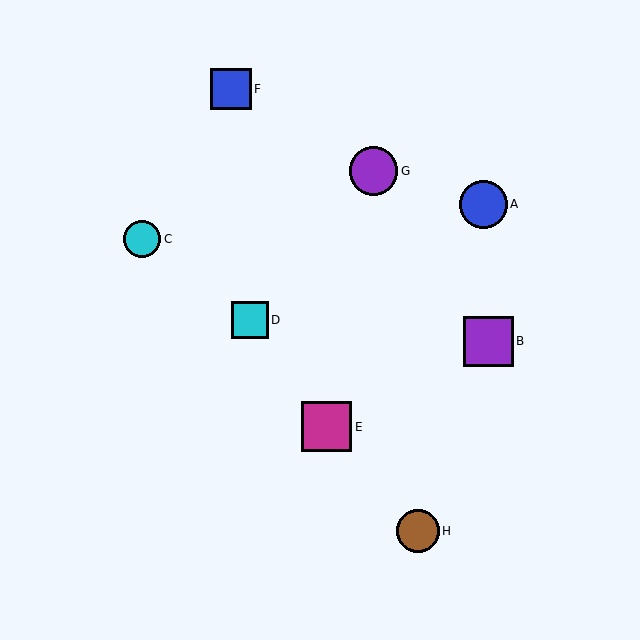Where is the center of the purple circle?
The center of the purple circle is at (373, 171).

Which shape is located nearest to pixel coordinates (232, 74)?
The blue square (labeled F) at (231, 89) is nearest to that location.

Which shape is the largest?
The magenta square (labeled E) is the largest.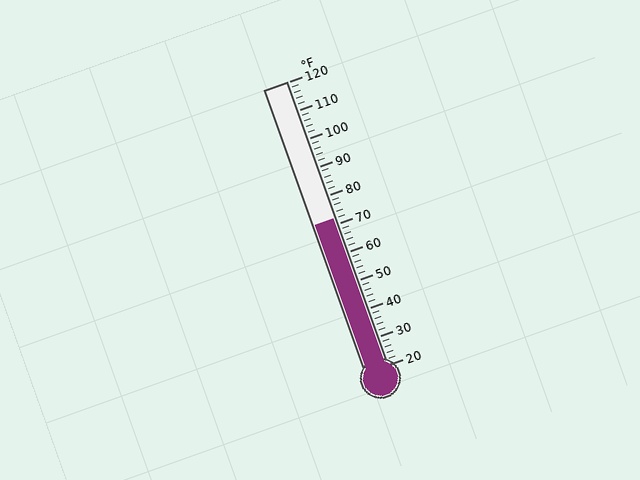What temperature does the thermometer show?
The thermometer shows approximately 72°F.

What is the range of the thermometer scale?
The thermometer scale ranges from 20°F to 120°F.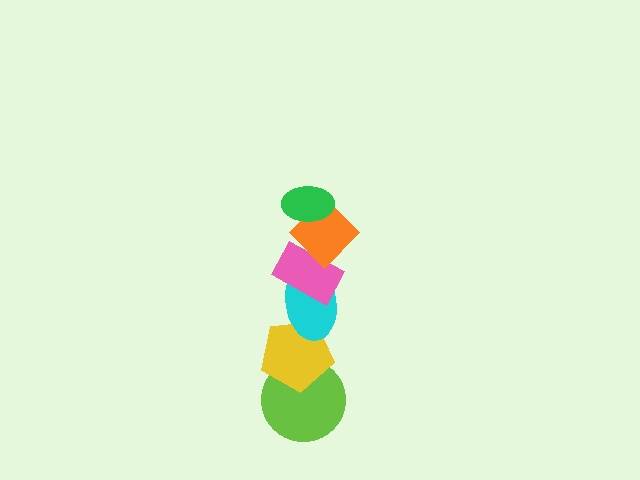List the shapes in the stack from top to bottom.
From top to bottom: the green ellipse, the orange diamond, the pink rectangle, the cyan ellipse, the yellow pentagon, the lime circle.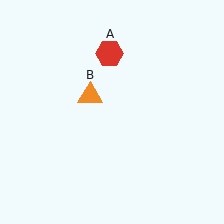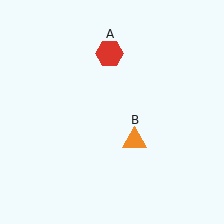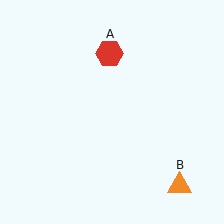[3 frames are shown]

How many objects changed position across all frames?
1 object changed position: orange triangle (object B).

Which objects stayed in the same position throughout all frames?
Red hexagon (object A) remained stationary.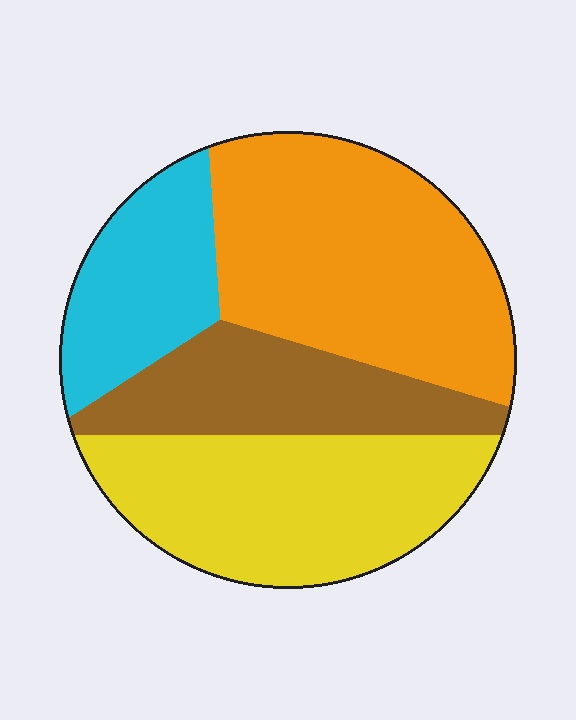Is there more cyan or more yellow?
Yellow.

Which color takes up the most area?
Orange, at roughly 35%.